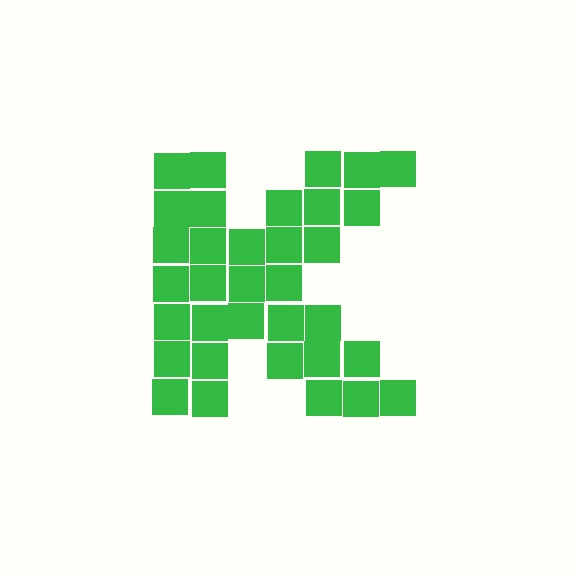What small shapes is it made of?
It is made of small squares.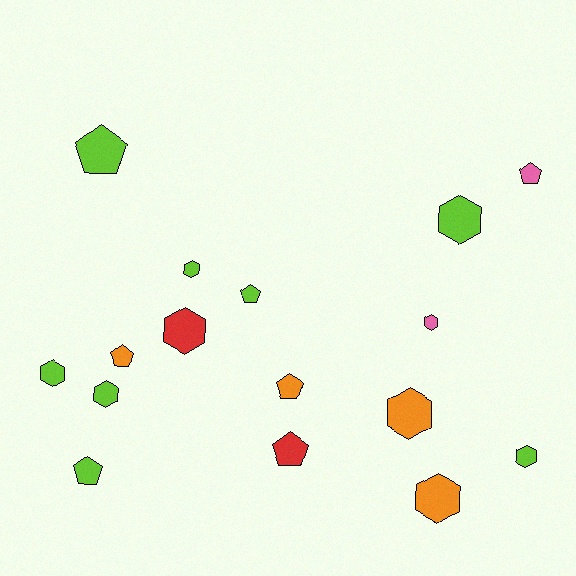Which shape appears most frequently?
Hexagon, with 9 objects.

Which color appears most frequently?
Lime, with 8 objects.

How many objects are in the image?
There are 16 objects.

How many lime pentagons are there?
There are 3 lime pentagons.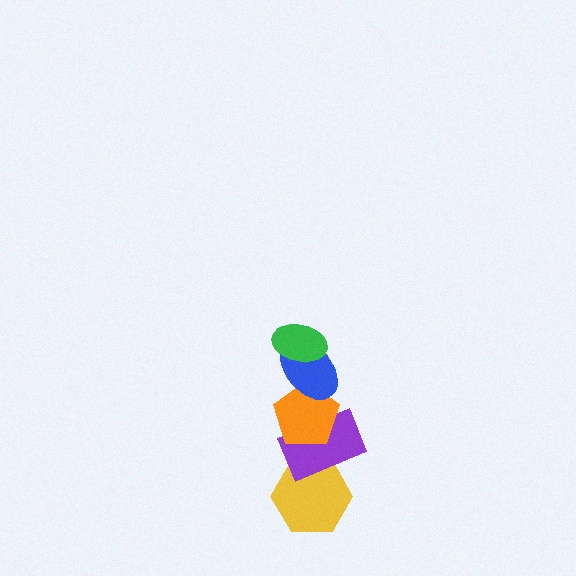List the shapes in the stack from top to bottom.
From top to bottom: the green ellipse, the blue ellipse, the orange pentagon, the purple rectangle, the yellow hexagon.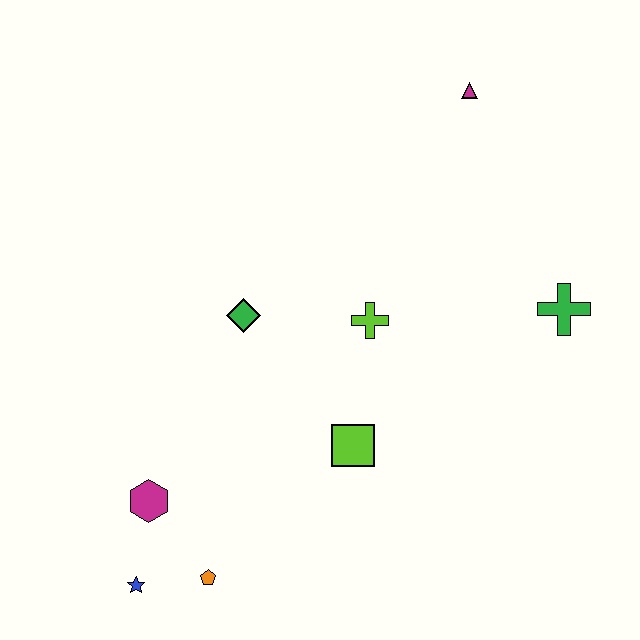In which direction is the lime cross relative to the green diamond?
The lime cross is to the right of the green diamond.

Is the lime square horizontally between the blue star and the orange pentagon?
No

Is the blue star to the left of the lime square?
Yes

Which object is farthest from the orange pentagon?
The magenta triangle is farthest from the orange pentagon.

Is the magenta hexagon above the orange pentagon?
Yes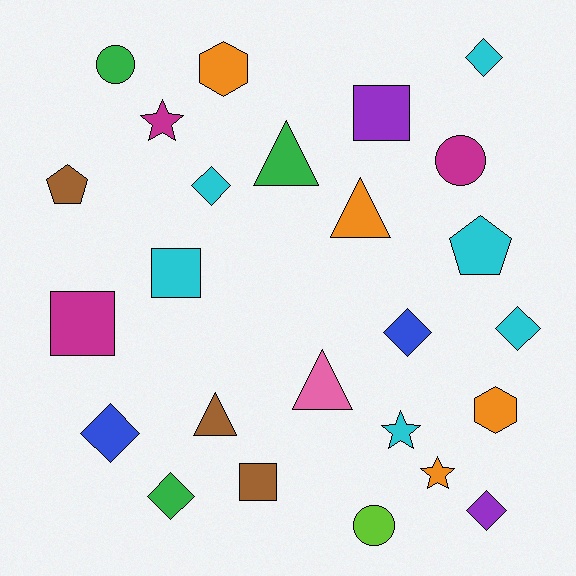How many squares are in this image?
There are 4 squares.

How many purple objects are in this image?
There are 2 purple objects.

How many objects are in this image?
There are 25 objects.